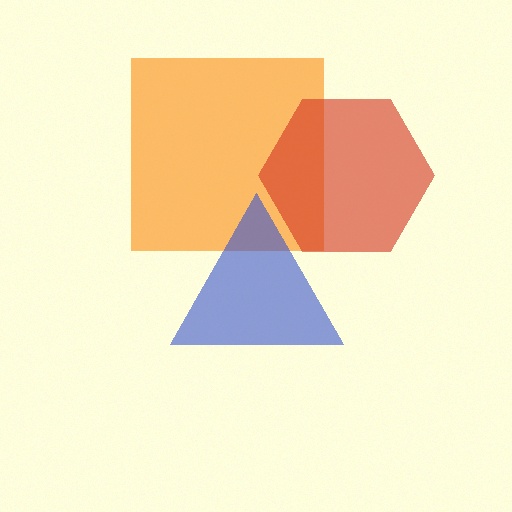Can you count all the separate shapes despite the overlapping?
Yes, there are 3 separate shapes.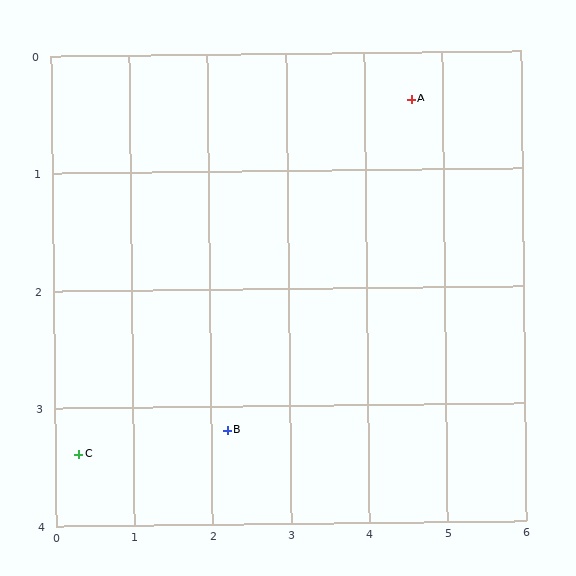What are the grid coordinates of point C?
Point C is at approximately (0.3, 3.4).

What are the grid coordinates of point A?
Point A is at approximately (4.6, 0.4).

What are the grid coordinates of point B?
Point B is at approximately (2.2, 3.2).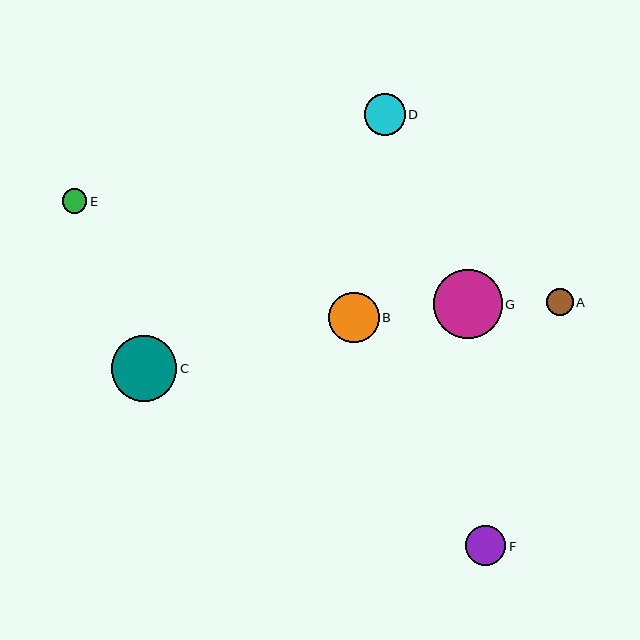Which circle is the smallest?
Circle E is the smallest with a size of approximately 24 pixels.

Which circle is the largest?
Circle G is the largest with a size of approximately 69 pixels.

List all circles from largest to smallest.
From largest to smallest: G, C, B, D, F, A, E.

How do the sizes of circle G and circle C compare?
Circle G and circle C are approximately the same size.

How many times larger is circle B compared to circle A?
Circle B is approximately 1.8 times the size of circle A.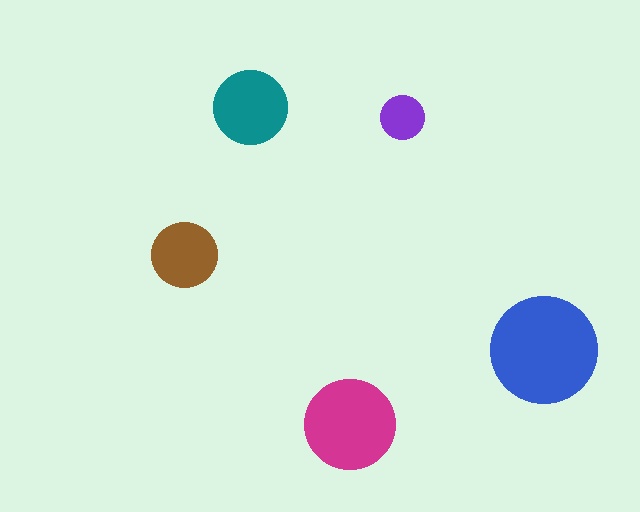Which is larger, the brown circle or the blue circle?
The blue one.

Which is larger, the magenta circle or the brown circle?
The magenta one.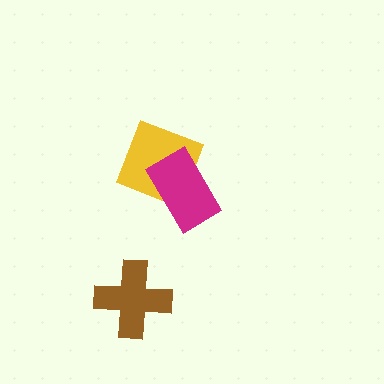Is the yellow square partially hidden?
Yes, it is partially covered by another shape.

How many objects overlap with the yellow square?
1 object overlaps with the yellow square.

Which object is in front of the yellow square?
The magenta rectangle is in front of the yellow square.